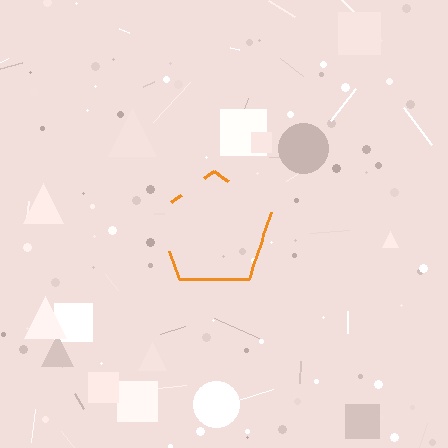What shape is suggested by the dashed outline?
The dashed outline suggests a pentagon.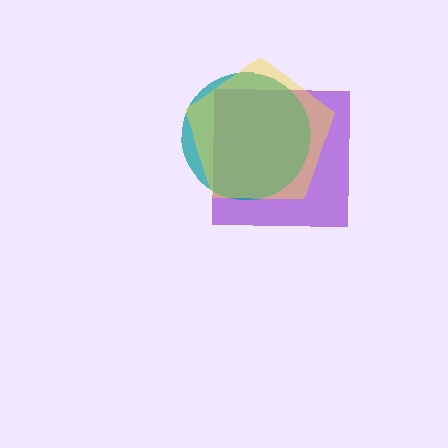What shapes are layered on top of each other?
The layered shapes are: a purple square, a teal circle, a yellow pentagon.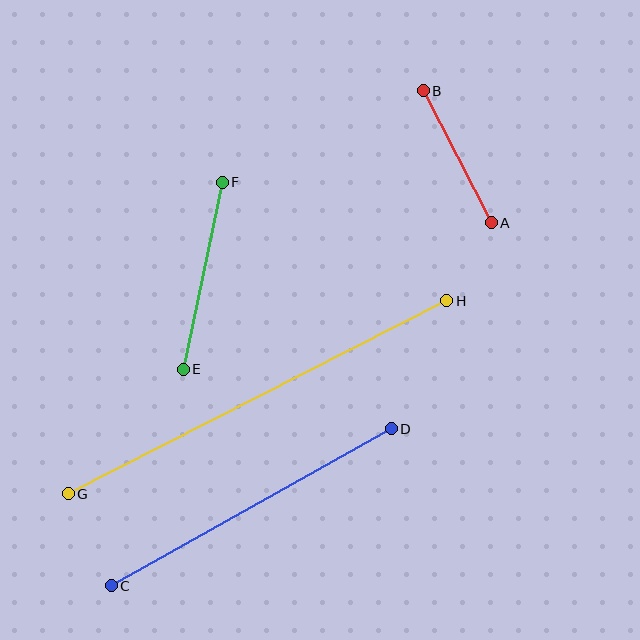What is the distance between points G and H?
The distance is approximately 425 pixels.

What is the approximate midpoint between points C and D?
The midpoint is at approximately (251, 507) pixels.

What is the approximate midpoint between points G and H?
The midpoint is at approximately (258, 397) pixels.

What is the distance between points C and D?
The distance is approximately 321 pixels.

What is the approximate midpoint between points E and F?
The midpoint is at approximately (203, 276) pixels.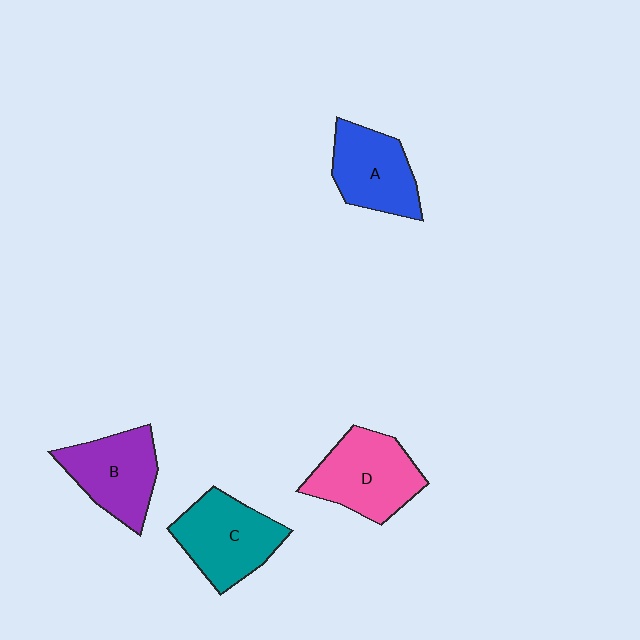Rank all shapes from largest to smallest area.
From largest to smallest: D (pink), C (teal), B (purple), A (blue).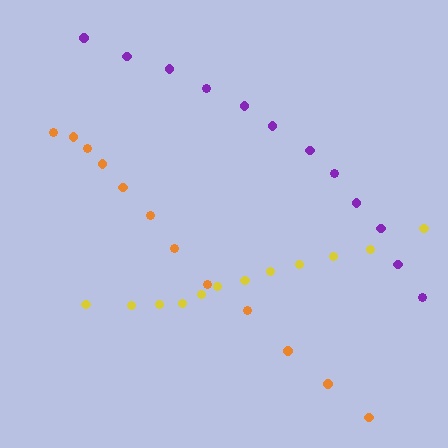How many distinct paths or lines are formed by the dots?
There are 3 distinct paths.